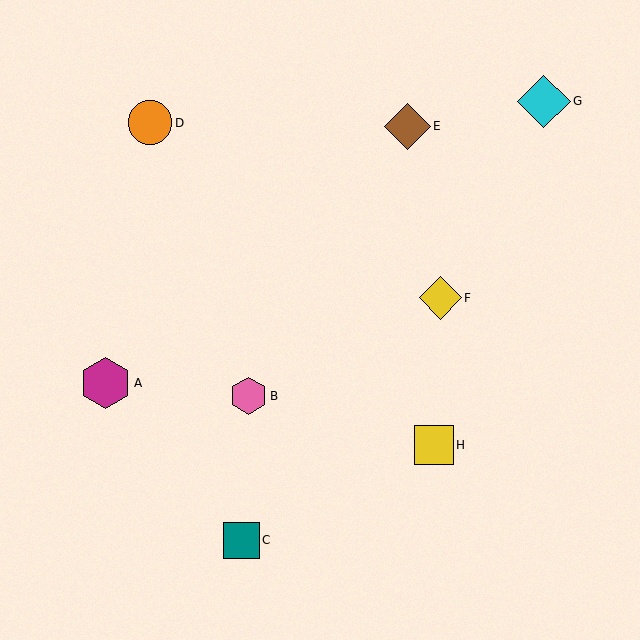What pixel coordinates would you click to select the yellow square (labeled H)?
Click at (434, 445) to select the yellow square H.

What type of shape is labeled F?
Shape F is a yellow diamond.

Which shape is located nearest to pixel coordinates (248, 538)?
The teal square (labeled C) at (241, 540) is nearest to that location.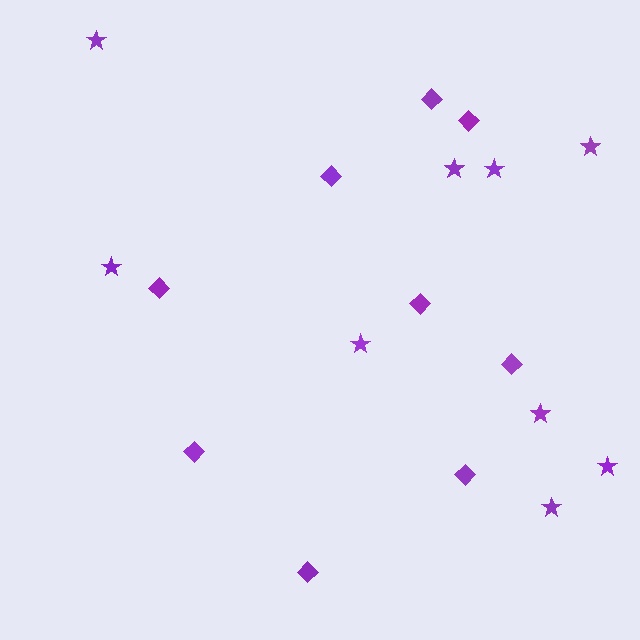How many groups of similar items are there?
There are 2 groups: one group of diamonds (9) and one group of stars (9).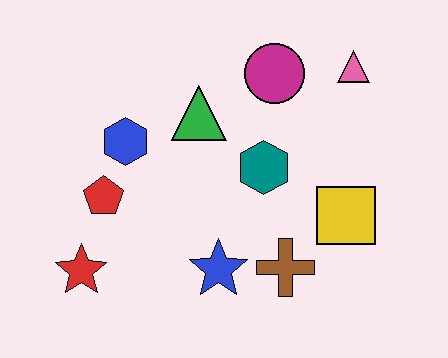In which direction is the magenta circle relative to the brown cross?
The magenta circle is above the brown cross.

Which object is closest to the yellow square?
The brown cross is closest to the yellow square.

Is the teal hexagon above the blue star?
Yes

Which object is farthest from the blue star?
The pink triangle is farthest from the blue star.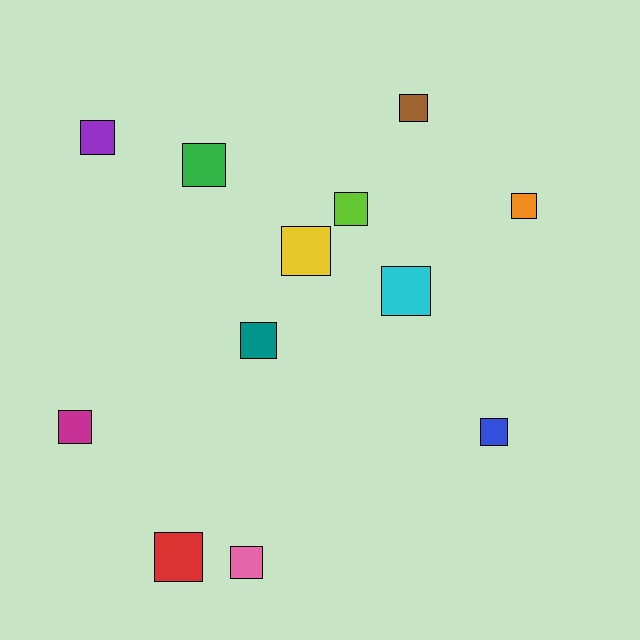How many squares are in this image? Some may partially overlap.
There are 12 squares.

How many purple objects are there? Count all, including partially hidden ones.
There is 1 purple object.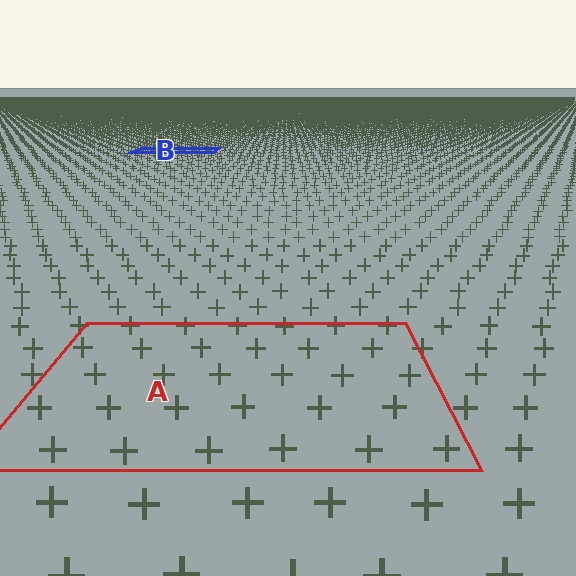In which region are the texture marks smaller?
The texture marks are smaller in region B, because it is farther away.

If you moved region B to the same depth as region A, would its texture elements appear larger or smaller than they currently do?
They would appear larger. At a closer depth, the same texture elements are projected at a bigger on-screen size.